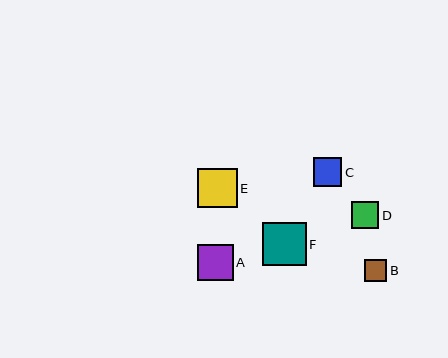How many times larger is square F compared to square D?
Square F is approximately 1.6 times the size of square D.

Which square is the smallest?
Square B is the smallest with a size of approximately 22 pixels.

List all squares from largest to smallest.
From largest to smallest: F, E, A, C, D, B.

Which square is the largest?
Square F is the largest with a size of approximately 43 pixels.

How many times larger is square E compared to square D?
Square E is approximately 1.5 times the size of square D.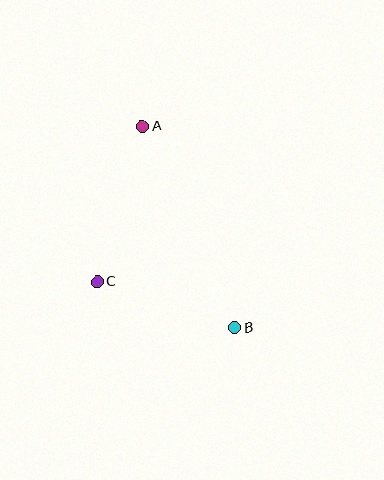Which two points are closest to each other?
Points B and C are closest to each other.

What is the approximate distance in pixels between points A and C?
The distance between A and C is approximately 161 pixels.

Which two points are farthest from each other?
Points A and B are farthest from each other.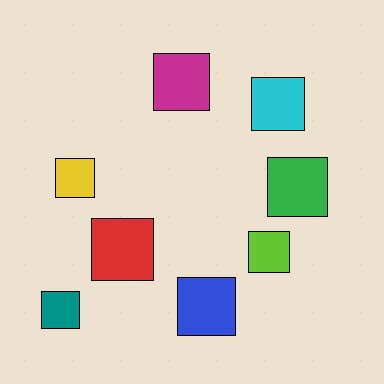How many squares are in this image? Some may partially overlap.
There are 8 squares.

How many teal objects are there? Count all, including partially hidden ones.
There is 1 teal object.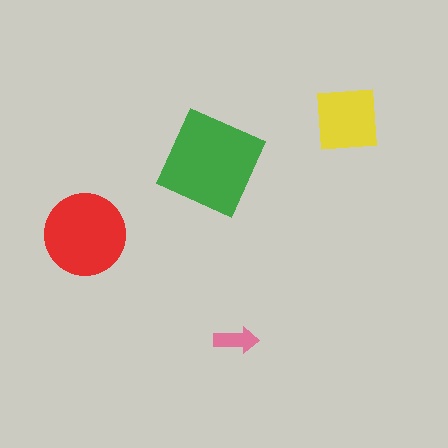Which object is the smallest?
The pink arrow.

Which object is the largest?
The green diamond.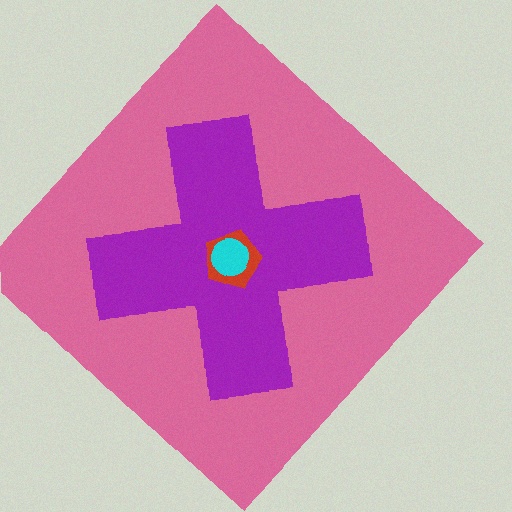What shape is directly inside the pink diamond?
The purple cross.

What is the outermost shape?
The pink diamond.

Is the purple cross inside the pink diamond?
Yes.